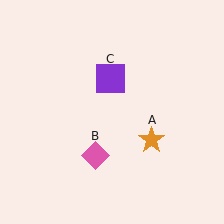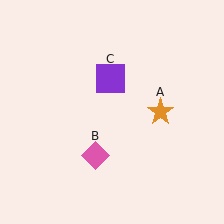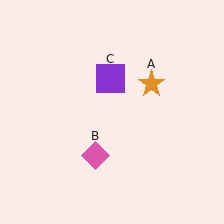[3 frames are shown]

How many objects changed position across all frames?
1 object changed position: orange star (object A).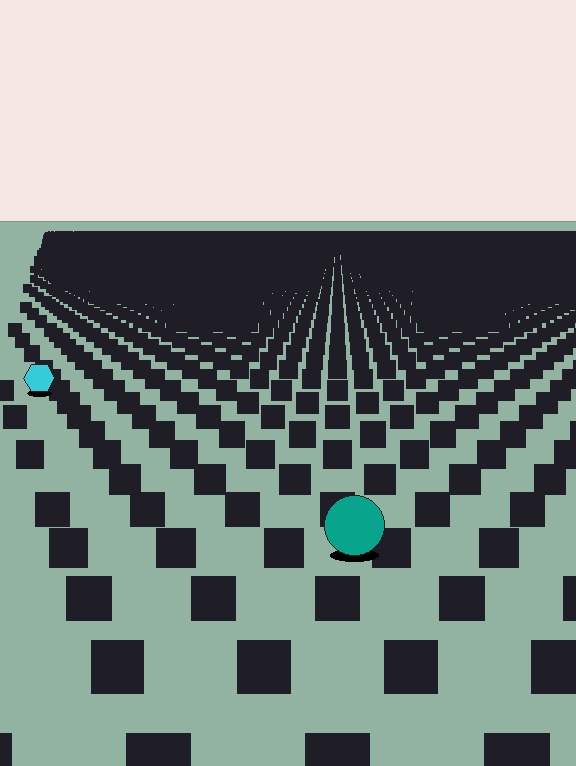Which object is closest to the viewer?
The teal circle is closest. The texture marks near it are larger and more spread out.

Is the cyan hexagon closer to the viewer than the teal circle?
No. The teal circle is closer — you can tell from the texture gradient: the ground texture is coarser near it.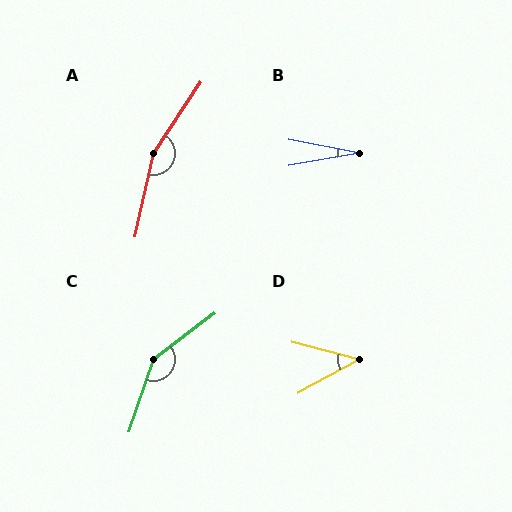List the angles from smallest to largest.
B (21°), D (42°), C (145°), A (159°).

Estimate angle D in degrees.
Approximately 42 degrees.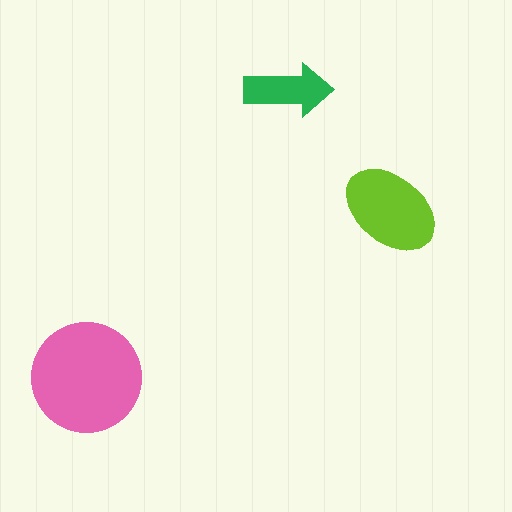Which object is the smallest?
The green arrow.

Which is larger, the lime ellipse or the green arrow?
The lime ellipse.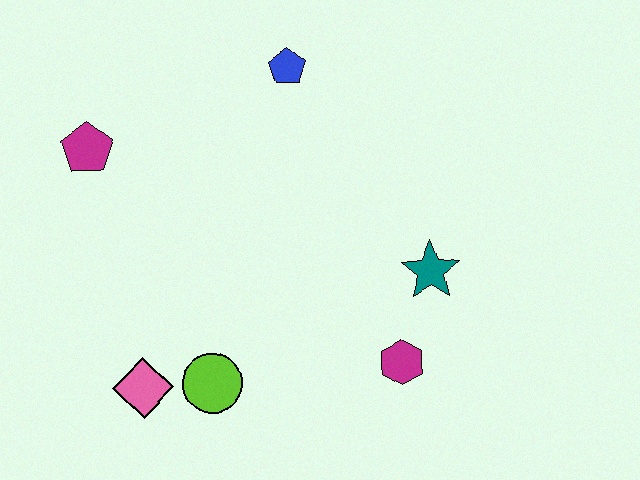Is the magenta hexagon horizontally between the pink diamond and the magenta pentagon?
No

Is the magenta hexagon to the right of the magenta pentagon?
Yes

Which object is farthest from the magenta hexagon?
The magenta pentagon is farthest from the magenta hexagon.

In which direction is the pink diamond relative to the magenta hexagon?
The pink diamond is to the left of the magenta hexagon.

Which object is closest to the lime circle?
The pink diamond is closest to the lime circle.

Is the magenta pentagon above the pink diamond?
Yes